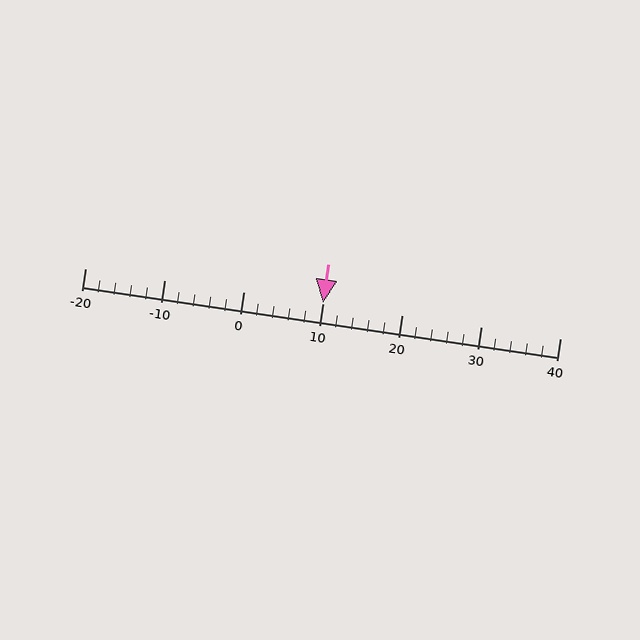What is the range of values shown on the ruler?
The ruler shows values from -20 to 40.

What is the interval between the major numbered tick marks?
The major tick marks are spaced 10 units apart.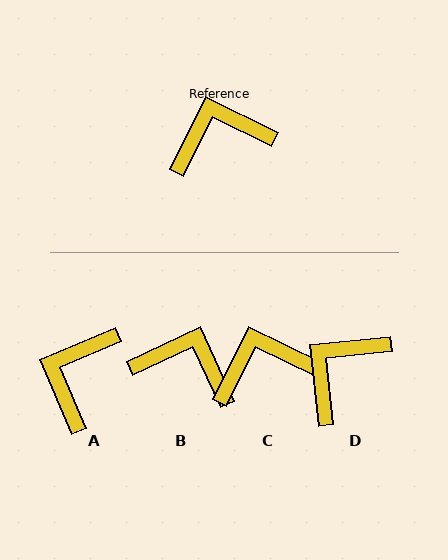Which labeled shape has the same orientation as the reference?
C.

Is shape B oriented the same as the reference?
No, it is off by about 39 degrees.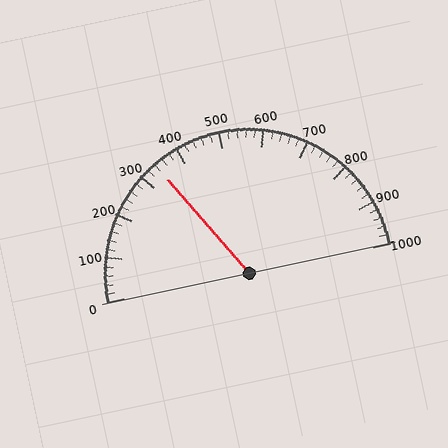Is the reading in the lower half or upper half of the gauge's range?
The reading is in the lower half of the range (0 to 1000).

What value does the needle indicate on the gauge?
The needle indicates approximately 340.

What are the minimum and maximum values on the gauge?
The gauge ranges from 0 to 1000.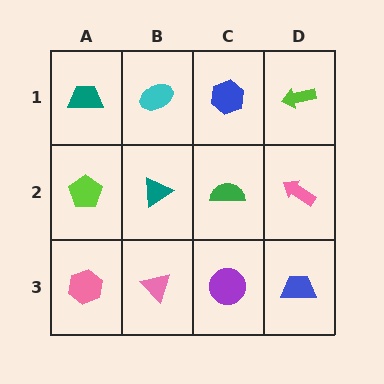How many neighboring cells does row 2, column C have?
4.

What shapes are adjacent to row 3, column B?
A teal triangle (row 2, column B), a pink hexagon (row 3, column A), a purple circle (row 3, column C).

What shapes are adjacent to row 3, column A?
A lime pentagon (row 2, column A), a pink triangle (row 3, column B).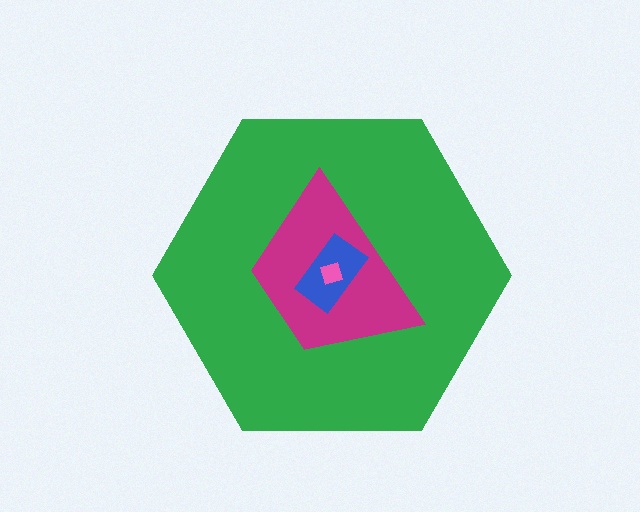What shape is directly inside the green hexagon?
The magenta trapezoid.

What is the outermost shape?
The green hexagon.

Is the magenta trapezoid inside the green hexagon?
Yes.